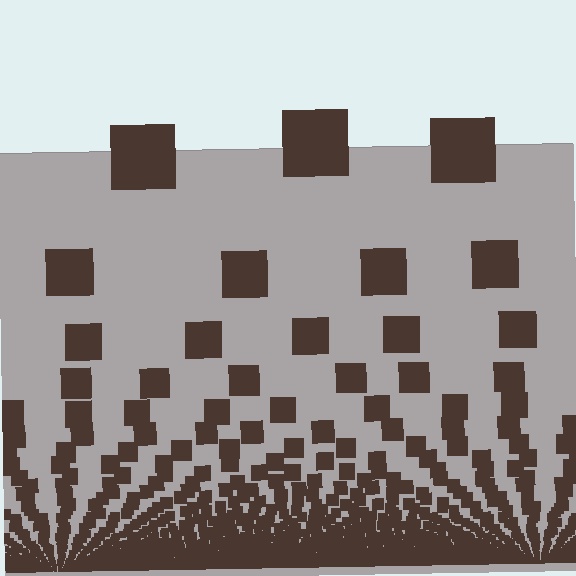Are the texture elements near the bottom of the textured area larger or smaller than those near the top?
Smaller. The gradient is inverted — elements near the bottom are smaller and denser.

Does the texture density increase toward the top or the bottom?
Density increases toward the bottom.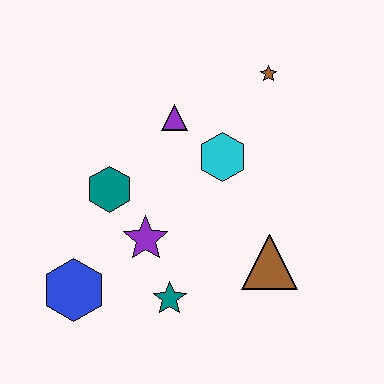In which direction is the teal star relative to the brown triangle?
The teal star is to the left of the brown triangle.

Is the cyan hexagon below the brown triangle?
No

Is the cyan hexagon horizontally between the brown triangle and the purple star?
Yes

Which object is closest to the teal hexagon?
The purple star is closest to the teal hexagon.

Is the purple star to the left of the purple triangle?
Yes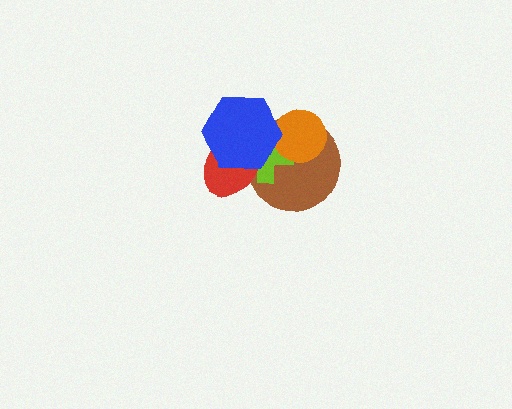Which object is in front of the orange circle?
The blue hexagon is in front of the orange circle.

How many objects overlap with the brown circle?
4 objects overlap with the brown circle.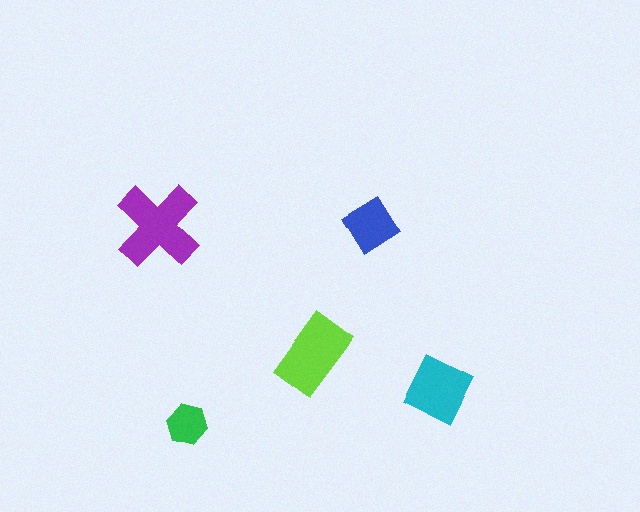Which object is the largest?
The purple cross.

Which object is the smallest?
The green hexagon.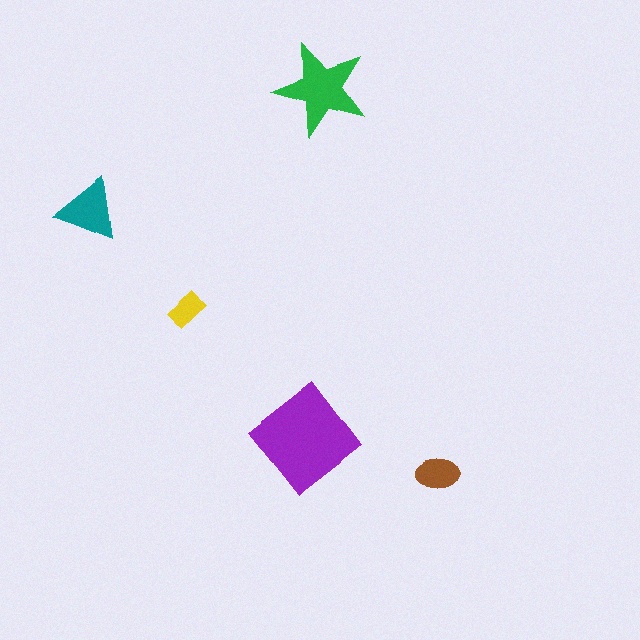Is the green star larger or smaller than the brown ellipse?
Larger.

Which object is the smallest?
The yellow rectangle.